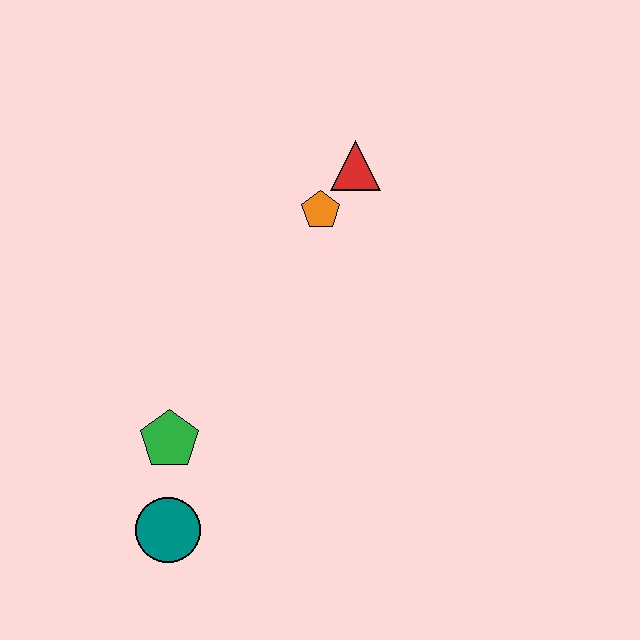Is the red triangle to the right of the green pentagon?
Yes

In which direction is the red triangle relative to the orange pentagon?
The red triangle is above the orange pentagon.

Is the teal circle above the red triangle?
No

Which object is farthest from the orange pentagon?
The teal circle is farthest from the orange pentagon.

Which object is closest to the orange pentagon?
The red triangle is closest to the orange pentagon.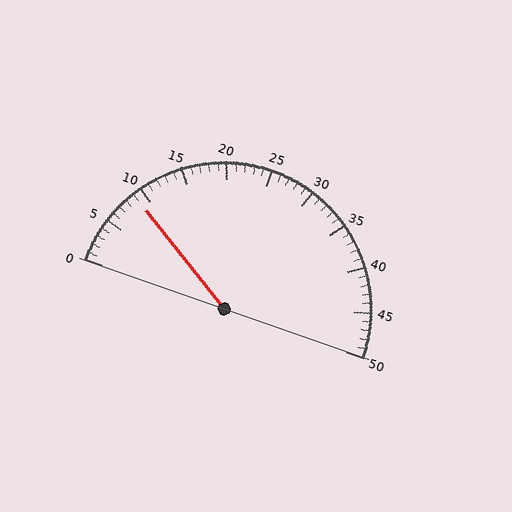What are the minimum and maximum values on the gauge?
The gauge ranges from 0 to 50.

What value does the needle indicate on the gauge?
The needle indicates approximately 9.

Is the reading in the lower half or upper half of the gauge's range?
The reading is in the lower half of the range (0 to 50).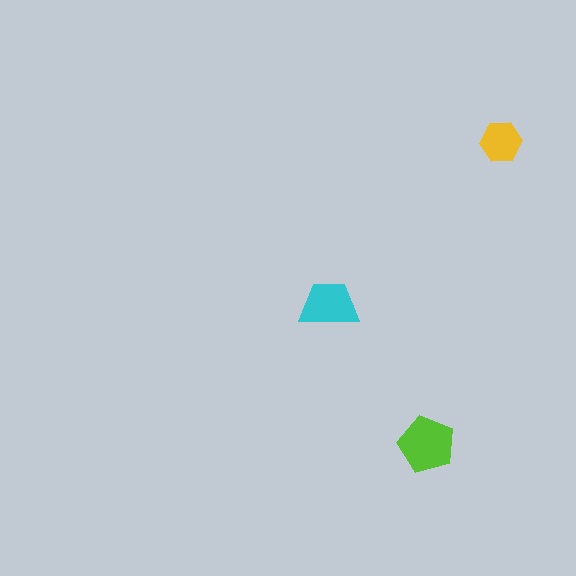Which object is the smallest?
The yellow hexagon.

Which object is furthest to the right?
The yellow hexagon is rightmost.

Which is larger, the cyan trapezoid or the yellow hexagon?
The cyan trapezoid.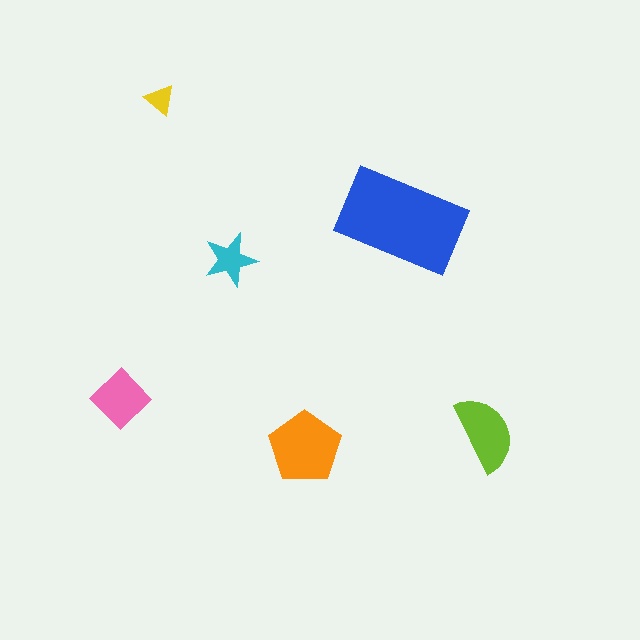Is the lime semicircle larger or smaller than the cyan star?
Larger.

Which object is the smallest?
The yellow triangle.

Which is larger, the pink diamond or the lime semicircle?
The lime semicircle.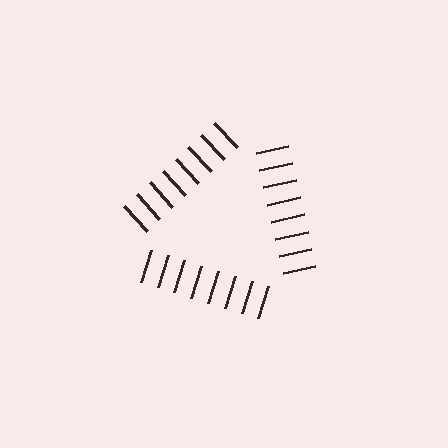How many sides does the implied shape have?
3 sides — the line-ends trace a triangle.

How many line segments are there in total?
24 — 8 along each of the 3 edges.